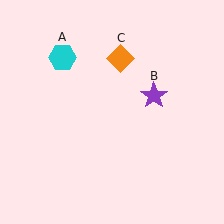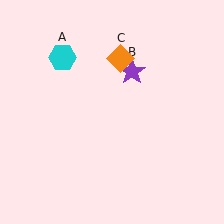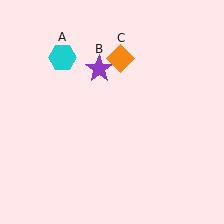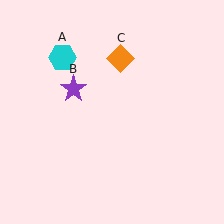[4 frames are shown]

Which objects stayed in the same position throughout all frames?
Cyan hexagon (object A) and orange diamond (object C) remained stationary.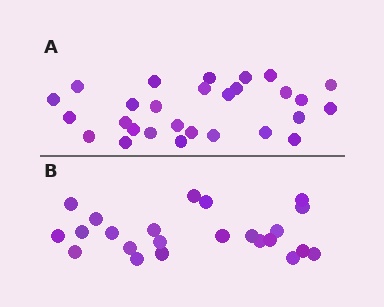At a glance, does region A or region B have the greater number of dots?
Region A (the top region) has more dots.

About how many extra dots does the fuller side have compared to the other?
Region A has about 5 more dots than region B.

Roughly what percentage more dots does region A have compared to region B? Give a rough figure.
About 20% more.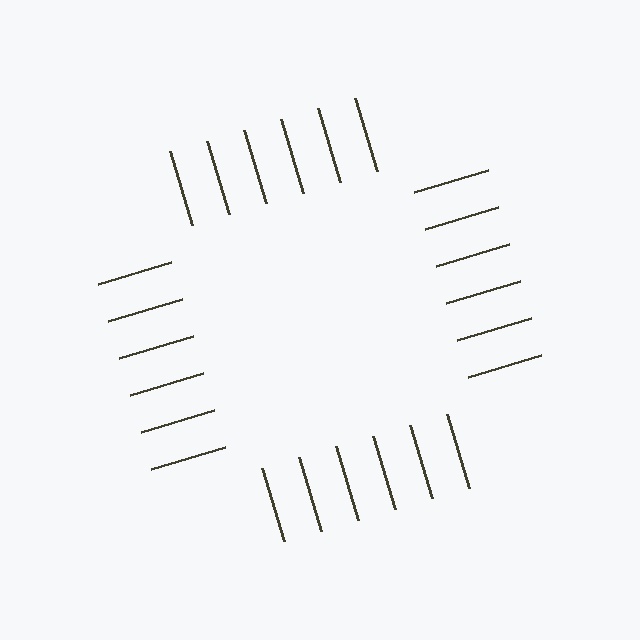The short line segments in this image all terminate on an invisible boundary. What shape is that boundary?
An illusory square — the line segments terminate on its edges but no continuous stroke is drawn.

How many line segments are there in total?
24 — 6 along each of the 4 edges.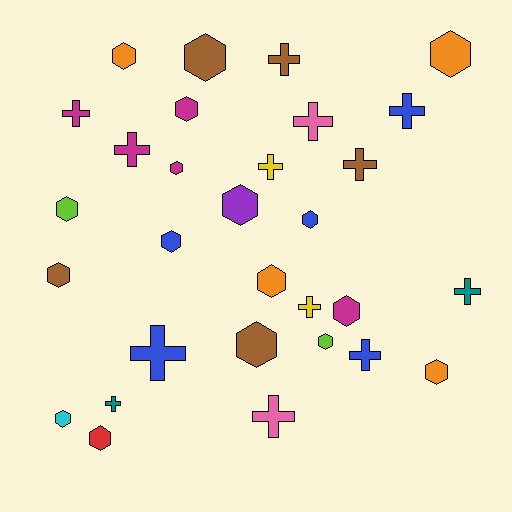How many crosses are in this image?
There are 13 crosses.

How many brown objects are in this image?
There are 5 brown objects.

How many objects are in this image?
There are 30 objects.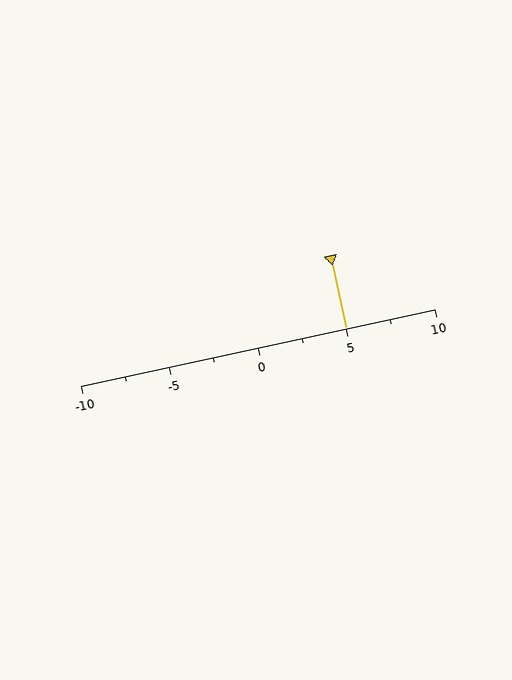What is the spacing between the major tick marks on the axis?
The major ticks are spaced 5 apart.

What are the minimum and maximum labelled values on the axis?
The axis runs from -10 to 10.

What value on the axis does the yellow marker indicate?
The marker indicates approximately 5.